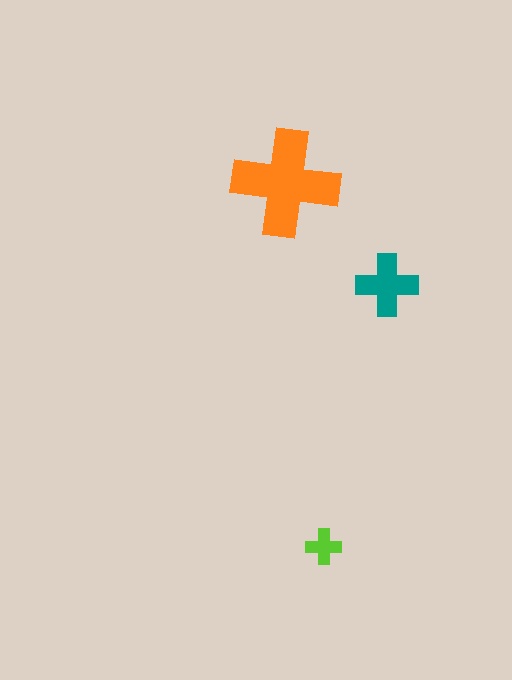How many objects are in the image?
There are 3 objects in the image.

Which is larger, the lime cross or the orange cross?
The orange one.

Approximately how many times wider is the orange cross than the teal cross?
About 1.5 times wider.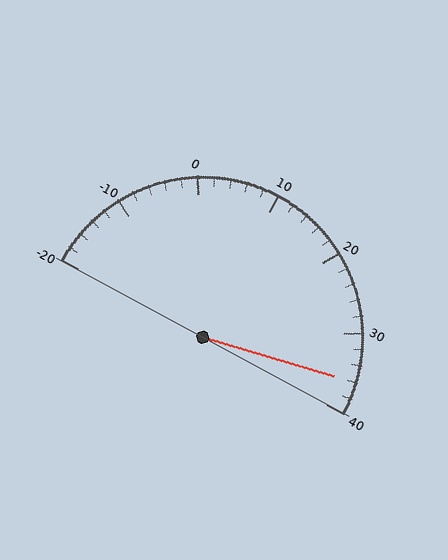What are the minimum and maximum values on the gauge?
The gauge ranges from -20 to 40.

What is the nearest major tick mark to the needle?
The nearest major tick mark is 40.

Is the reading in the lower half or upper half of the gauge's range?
The reading is in the upper half of the range (-20 to 40).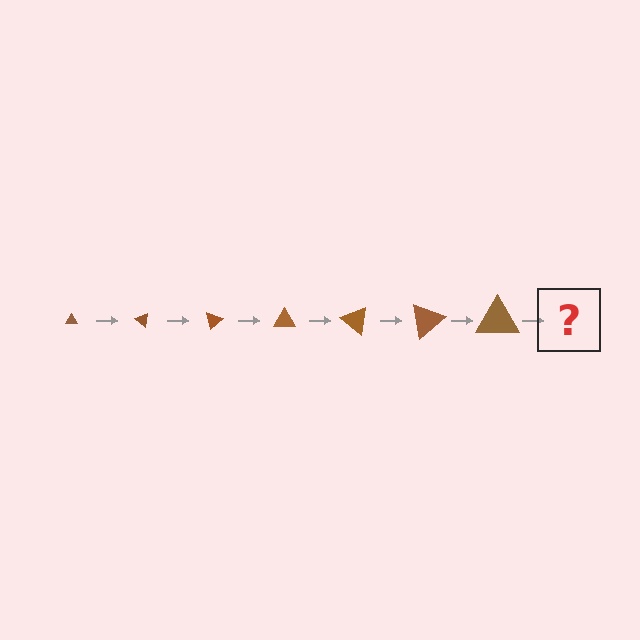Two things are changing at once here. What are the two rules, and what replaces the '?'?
The two rules are that the triangle grows larger each step and it rotates 40 degrees each step. The '?' should be a triangle, larger than the previous one and rotated 280 degrees from the start.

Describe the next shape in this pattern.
It should be a triangle, larger than the previous one and rotated 280 degrees from the start.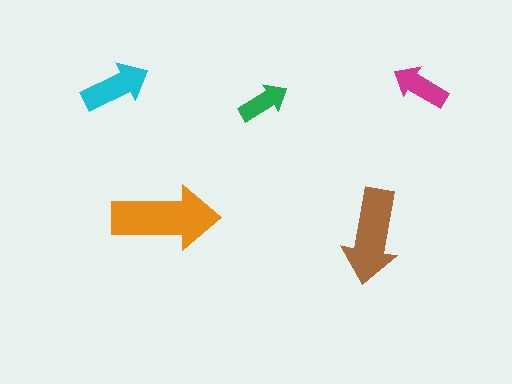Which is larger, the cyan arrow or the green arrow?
The cyan one.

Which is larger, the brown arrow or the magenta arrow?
The brown one.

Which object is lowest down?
The brown arrow is bottommost.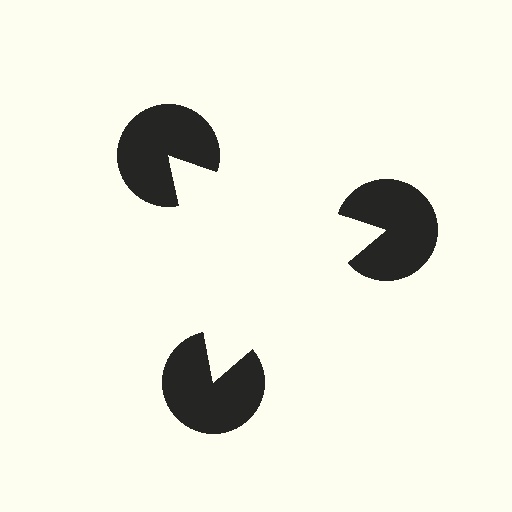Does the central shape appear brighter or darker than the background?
It typically appears slightly brighter than the background, even though no actual brightness change is drawn.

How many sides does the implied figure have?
3 sides.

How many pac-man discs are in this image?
There are 3 — one at each vertex of the illusory triangle.